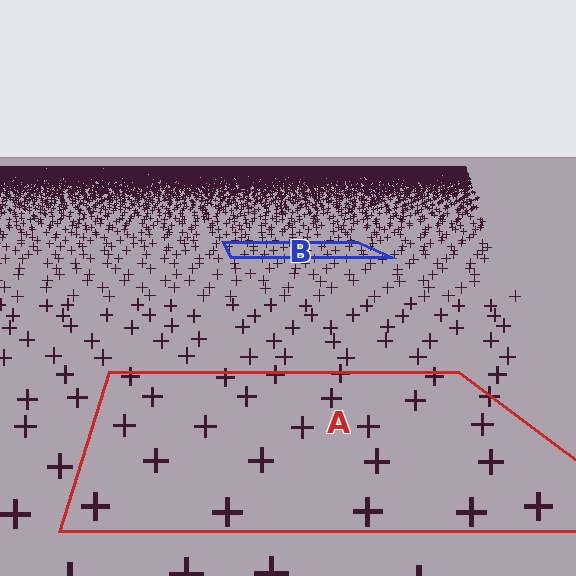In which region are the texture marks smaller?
The texture marks are smaller in region B, because it is farther away.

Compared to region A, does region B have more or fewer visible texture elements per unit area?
Region B has more texture elements per unit area — they are packed more densely because it is farther away.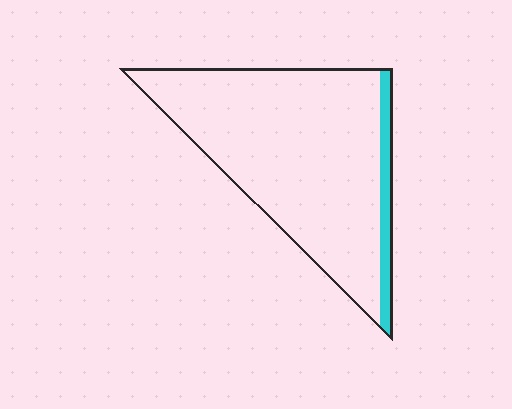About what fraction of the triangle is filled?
About one tenth (1/10).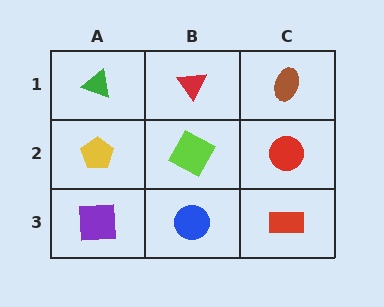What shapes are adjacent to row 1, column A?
A yellow pentagon (row 2, column A), a red triangle (row 1, column B).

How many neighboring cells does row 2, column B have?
4.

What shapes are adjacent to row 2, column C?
A brown ellipse (row 1, column C), a red rectangle (row 3, column C), a lime square (row 2, column B).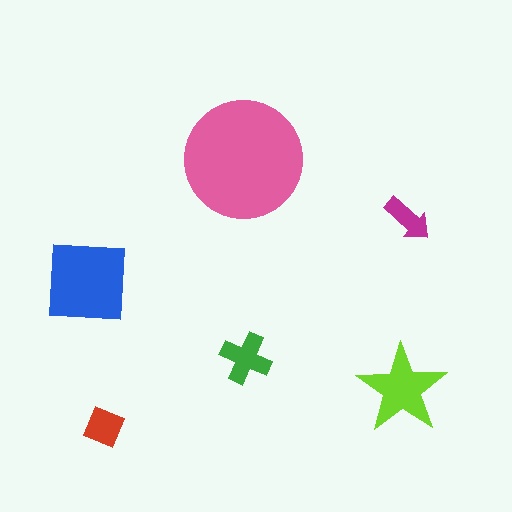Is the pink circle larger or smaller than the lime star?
Larger.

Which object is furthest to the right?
The magenta arrow is rightmost.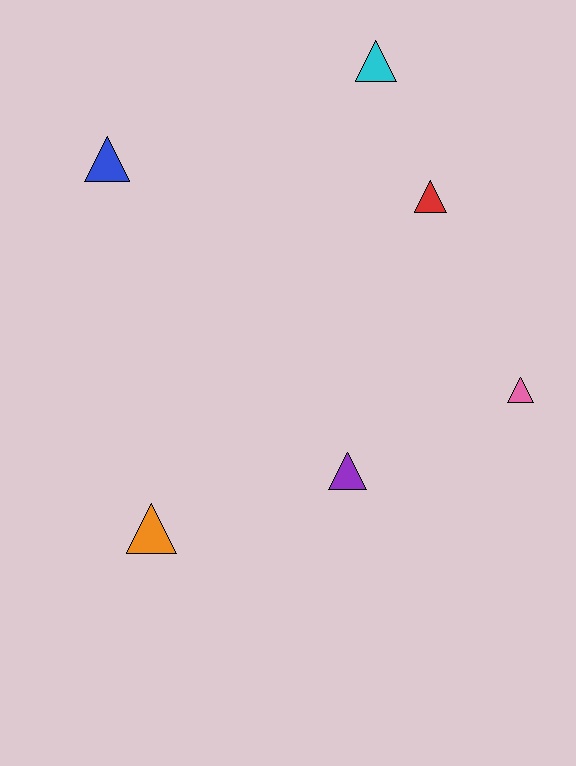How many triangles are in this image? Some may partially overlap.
There are 6 triangles.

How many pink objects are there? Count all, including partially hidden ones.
There is 1 pink object.